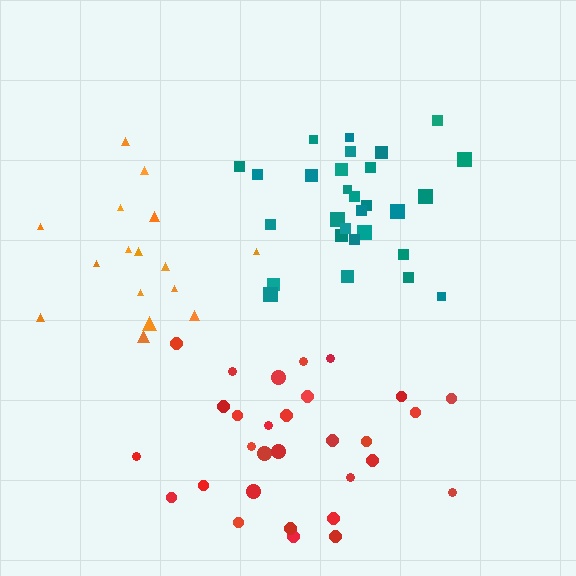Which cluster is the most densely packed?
Teal.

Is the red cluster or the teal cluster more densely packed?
Teal.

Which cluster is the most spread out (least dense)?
Orange.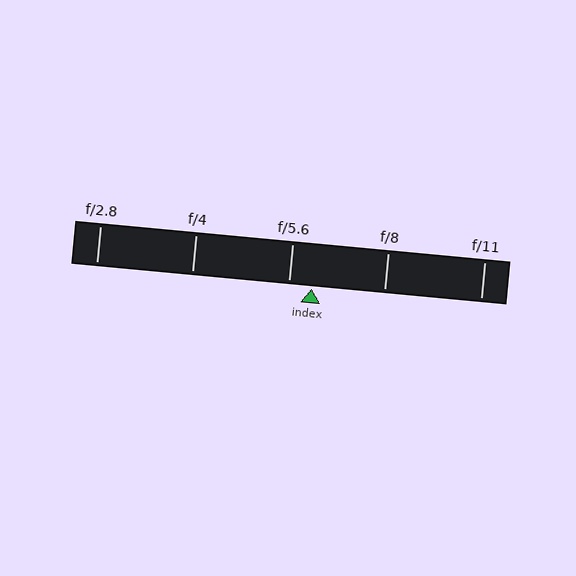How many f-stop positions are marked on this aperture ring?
There are 5 f-stop positions marked.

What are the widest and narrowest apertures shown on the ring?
The widest aperture shown is f/2.8 and the narrowest is f/11.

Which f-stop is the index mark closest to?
The index mark is closest to f/5.6.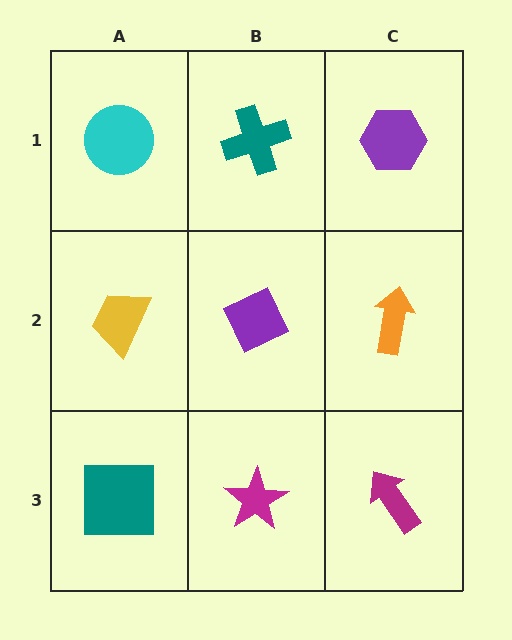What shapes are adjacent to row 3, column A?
A yellow trapezoid (row 2, column A), a magenta star (row 3, column B).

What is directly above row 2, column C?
A purple hexagon.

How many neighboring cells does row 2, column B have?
4.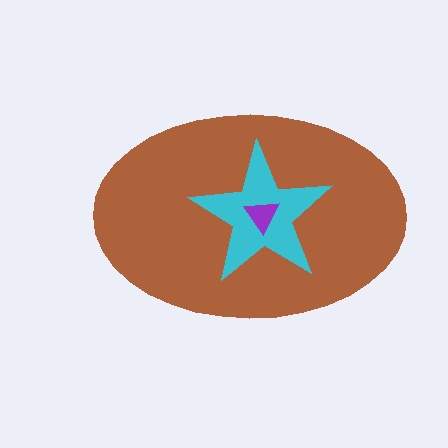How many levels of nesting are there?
3.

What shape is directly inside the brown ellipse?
The cyan star.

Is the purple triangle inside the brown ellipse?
Yes.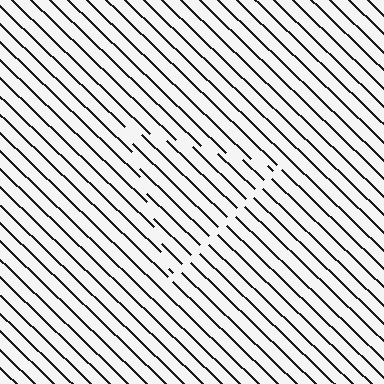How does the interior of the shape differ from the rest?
The interior of the shape contains the same grating, shifted by half a period — the contour is defined by the phase discontinuity where line-ends from the inner and outer gratings abut.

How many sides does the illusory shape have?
3 sides — the line-ends trace a triangle.